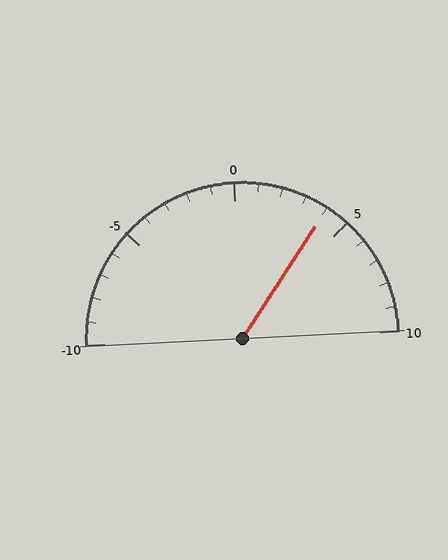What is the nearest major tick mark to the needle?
The nearest major tick mark is 5.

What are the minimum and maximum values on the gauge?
The gauge ranges from -10 to 10.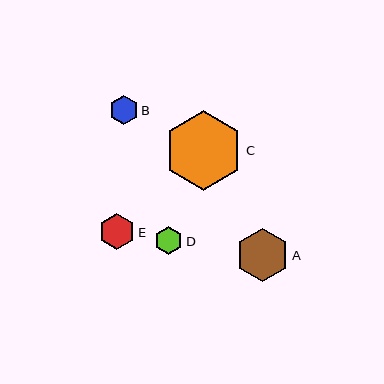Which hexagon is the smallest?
Hexagon D is the smallest with a size of approximately 28 pixels.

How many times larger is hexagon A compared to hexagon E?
Hexagon A is approximately 1.5 times the size of hexagon E.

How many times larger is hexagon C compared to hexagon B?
Hexagon C is approximately 2.7 times the size of hexagon B.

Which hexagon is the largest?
Hexagon C is the largest with a size of approximately 79 pixels.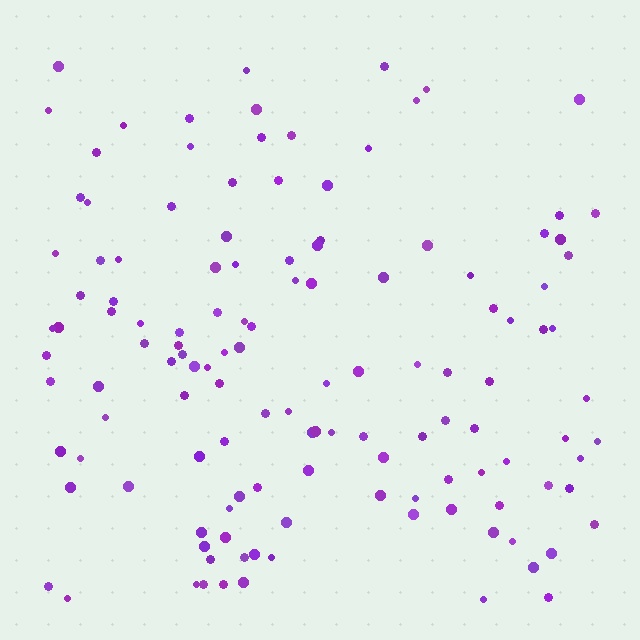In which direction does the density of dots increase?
From top to bottom, with the bottom side densest.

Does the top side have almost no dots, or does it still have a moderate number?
Still a moderate number, just noticeably fewer than the bottom.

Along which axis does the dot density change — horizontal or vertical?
Vertical.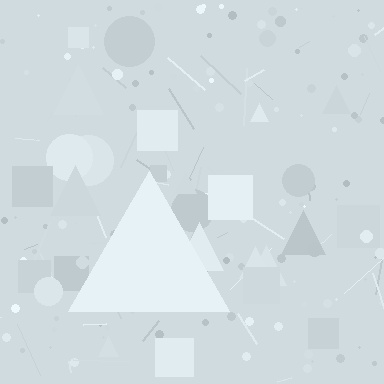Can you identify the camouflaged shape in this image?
The camouflaged shape is a triangle.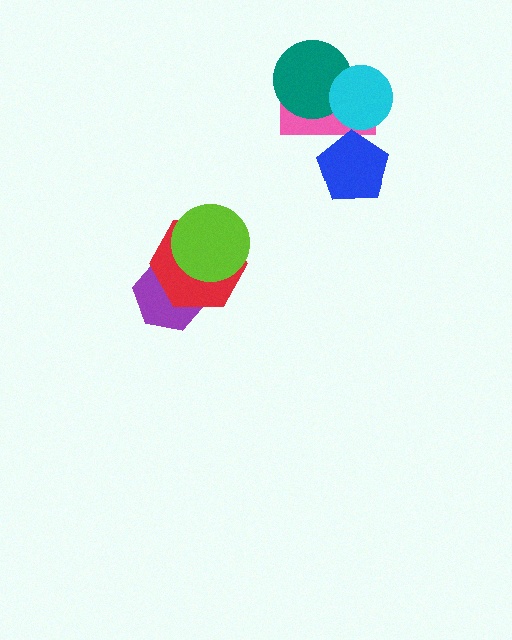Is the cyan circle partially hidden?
No, no other shape covers it.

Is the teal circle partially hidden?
Yes, it is partially covered by another shape.